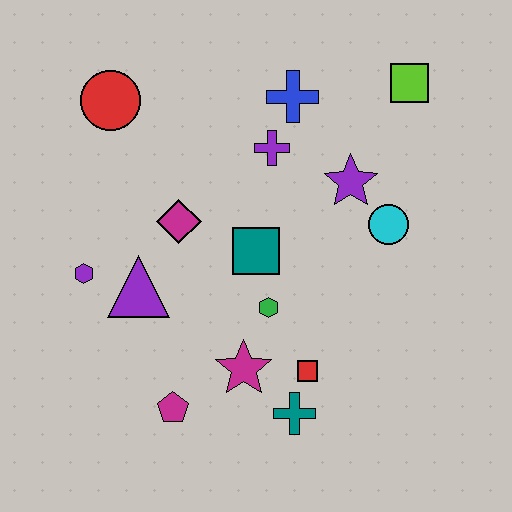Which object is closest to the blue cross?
The purple cross is closest to the blue cross.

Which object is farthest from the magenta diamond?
The lime square is farthest from the magenta diamond.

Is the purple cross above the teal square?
Yes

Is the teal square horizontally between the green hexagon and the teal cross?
No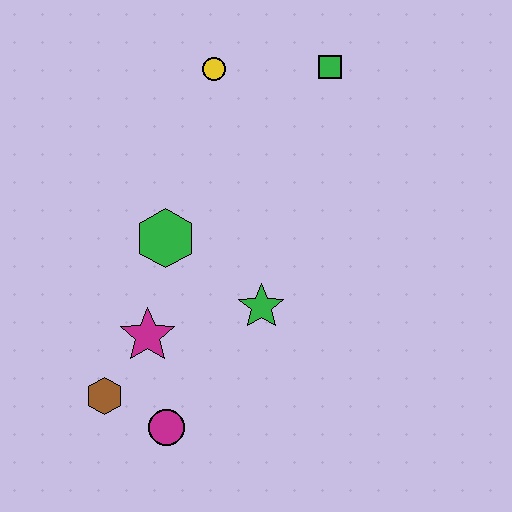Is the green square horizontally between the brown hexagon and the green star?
No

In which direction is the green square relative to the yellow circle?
The green square is to the right of the yellow circle.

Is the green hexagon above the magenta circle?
Yes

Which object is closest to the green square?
The yellow circle is closest to the green square.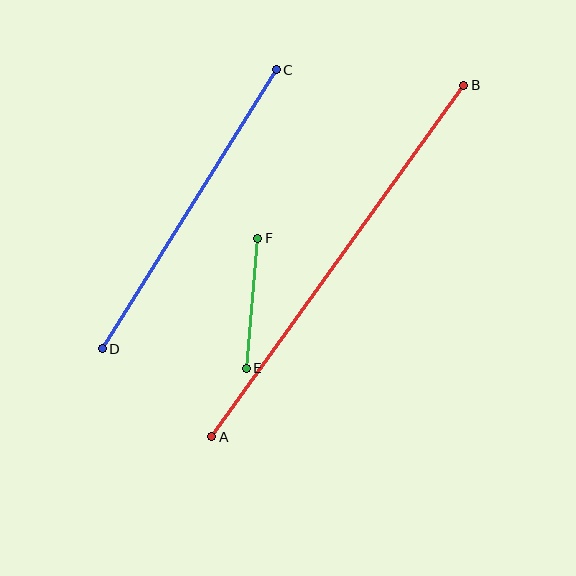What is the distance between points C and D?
The distance is approximately 329 pixels.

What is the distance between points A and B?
The distance is approximately 432 pixels.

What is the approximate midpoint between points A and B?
The midpoint is at approximately (338, 261) pixels.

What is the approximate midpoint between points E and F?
The midpoint is at approximately (252, 303) pixels.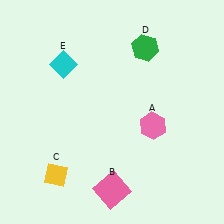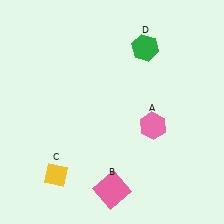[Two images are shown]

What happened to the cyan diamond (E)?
The cyan diamond (E) was removed in Image 2. It was in the top-left area of Image 1.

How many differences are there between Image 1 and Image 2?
There is 1 difference between the two images.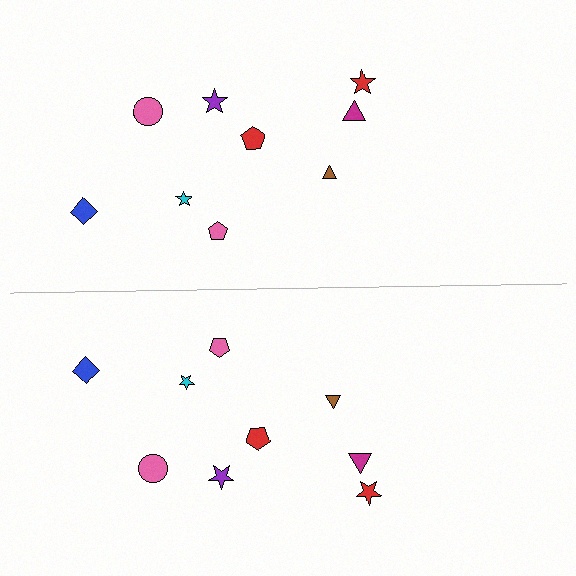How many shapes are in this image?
There are 18 shapes in this image.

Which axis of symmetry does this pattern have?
The pattern has a horizontal axis of symmetry running through the center of the image.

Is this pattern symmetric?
Yes, this pattern has bilateral (reflection) symmetry.